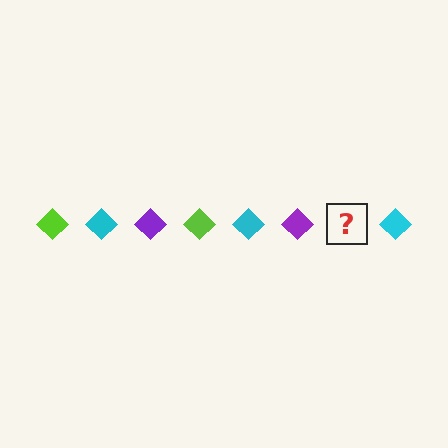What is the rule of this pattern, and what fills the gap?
The rule is that the pattern cycles through lime, cyan, purple diamonds. The gap should be filled with a lime diamond.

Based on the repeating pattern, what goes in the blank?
The blank should be a lime diamond.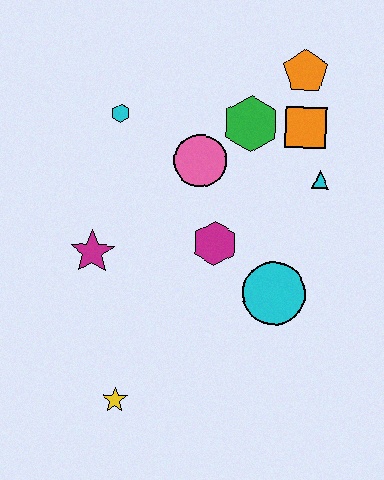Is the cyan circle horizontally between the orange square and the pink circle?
Yes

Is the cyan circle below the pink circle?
Yes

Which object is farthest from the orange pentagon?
The yellow star is farthest from the orange pentagon.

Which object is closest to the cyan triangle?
The orange square is closest to the cyan triangle.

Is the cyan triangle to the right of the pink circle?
Yes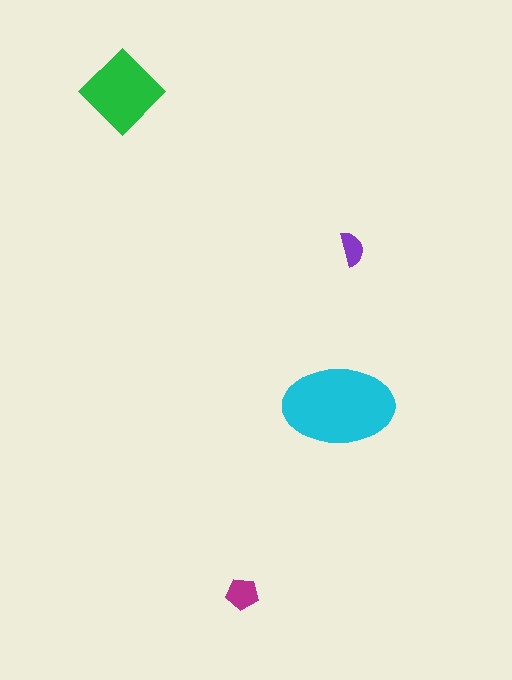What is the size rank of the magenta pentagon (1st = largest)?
3rd.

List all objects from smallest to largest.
The purple semicircle, the magenta pentagon, the green diamond, the cyan ellipse.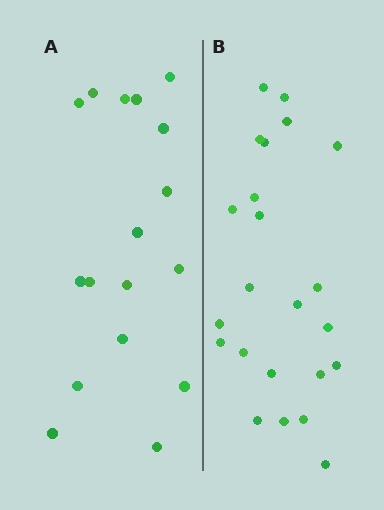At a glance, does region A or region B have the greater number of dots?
Region B (the right region) has more dots.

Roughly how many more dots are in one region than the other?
Region B has about 6 more dots than region A.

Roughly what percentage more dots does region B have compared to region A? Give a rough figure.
About 35% more.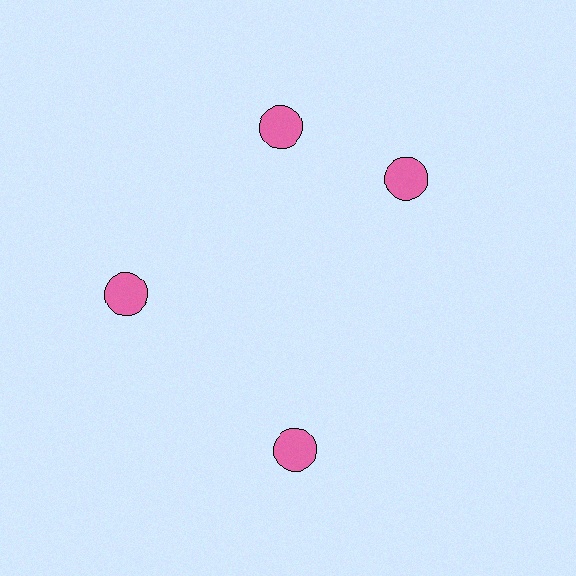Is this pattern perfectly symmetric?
No. The 4 pink circles are arranged in a ring, but one element near the 3 o'clock position is rotated out of alignment along the ring, breaking the 4-fold rotational symmetry.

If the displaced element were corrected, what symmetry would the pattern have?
It would have 4-fold rotational symmetry — the pattern would map onto itself every 90 degrees.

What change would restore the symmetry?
The symmetry would be restored by rotating it back into even spacing with its neighbors so that all 4 circles sit at equal angles and equal distance from the center.